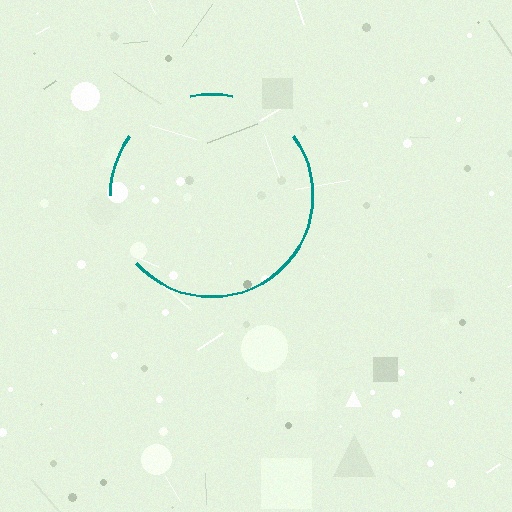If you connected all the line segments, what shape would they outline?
They would outline a circle.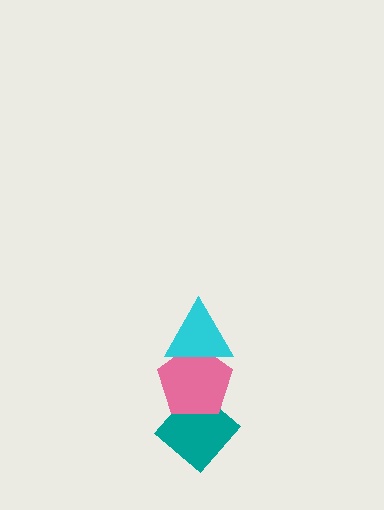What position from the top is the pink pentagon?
The pink pentagon is 2nd from the top.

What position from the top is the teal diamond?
The teal diamond is 3rd from the top.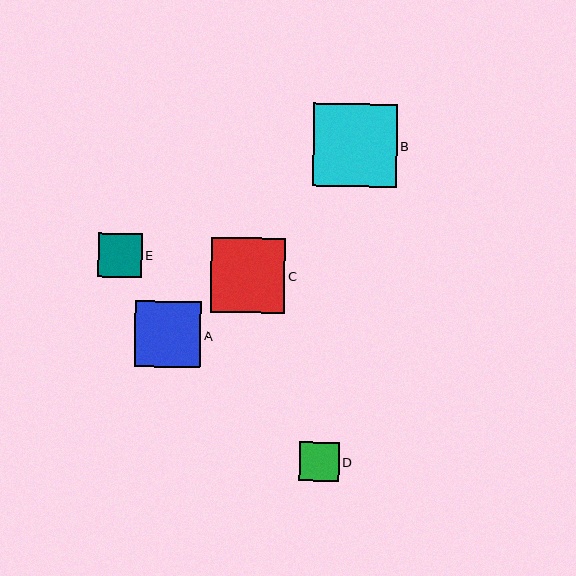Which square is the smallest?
Square D is the smallest with a size of approximately 39 pixels.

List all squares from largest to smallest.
From largest to smallest: B, C, A, E, D.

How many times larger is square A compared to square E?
Square A is approximately 1.5 times the size of square E.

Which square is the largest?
Square B is the largest with a size of approximately 84 pixels.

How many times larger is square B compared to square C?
Square B is approximately 1.1 times the size of square C.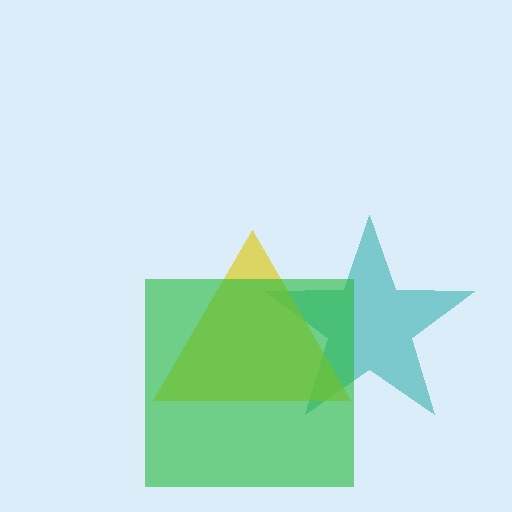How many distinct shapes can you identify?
There are 3 distinct shapes: a teal star, a yellow triangle, a green square.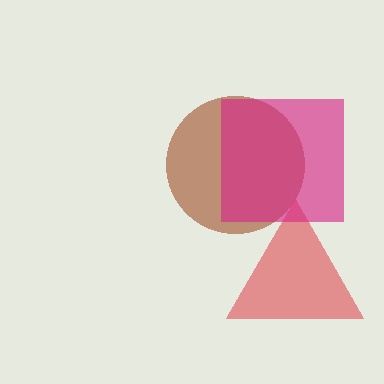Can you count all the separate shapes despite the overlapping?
Yes, there are 3 separate shapes.